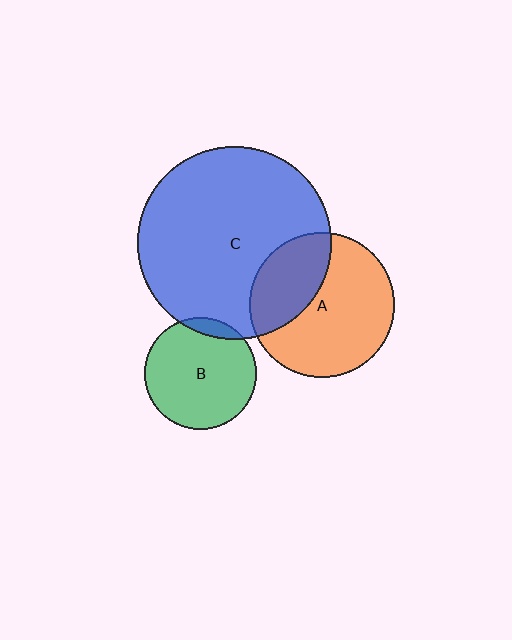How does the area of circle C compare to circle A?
Approximately 1.8 times.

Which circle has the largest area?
Circle C (blue).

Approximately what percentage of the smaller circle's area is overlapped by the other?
Approximately 10%.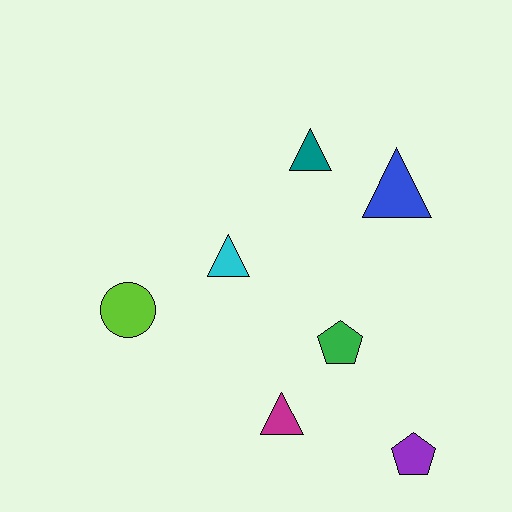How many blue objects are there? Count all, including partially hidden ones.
There is 1 blue object.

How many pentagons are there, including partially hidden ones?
There are 2 pentagons.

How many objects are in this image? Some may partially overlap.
There are 7 objects.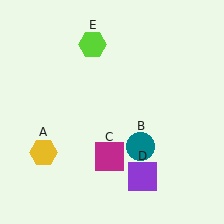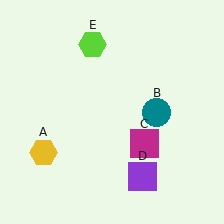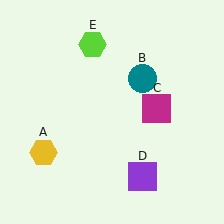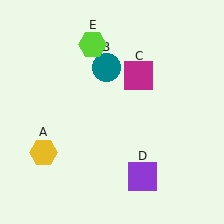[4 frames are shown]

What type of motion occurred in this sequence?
The teal circle (object B), magenta square (object C) rotated counterclockwise around the center of the scene.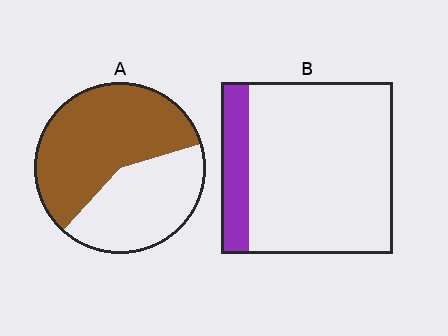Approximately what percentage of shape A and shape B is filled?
A is approximately 60% and B is approximately 15%.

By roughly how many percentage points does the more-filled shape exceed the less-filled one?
By roughly 40 percentage points (A over B).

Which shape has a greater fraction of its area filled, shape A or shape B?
Shape A.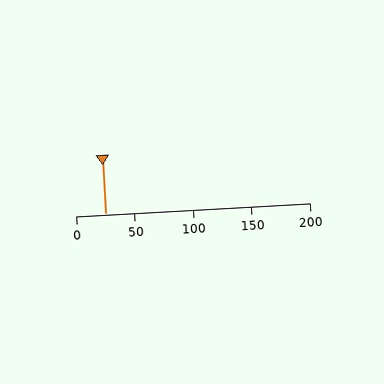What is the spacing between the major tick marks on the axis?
The major ticks are spaced 50 apart.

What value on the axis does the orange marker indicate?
The marker indicates approximately 25.